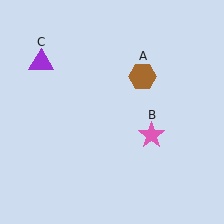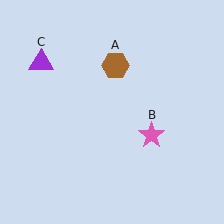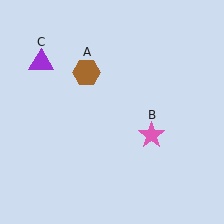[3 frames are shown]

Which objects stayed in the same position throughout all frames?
Pink star (object B) and purple triangle (object C) remained stationary.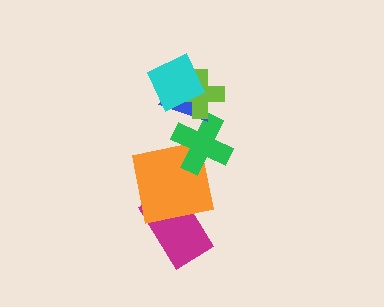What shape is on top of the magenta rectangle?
The orange square is on top of the magenta rectangle.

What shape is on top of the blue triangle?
The lime cross is on top of the blue triangle.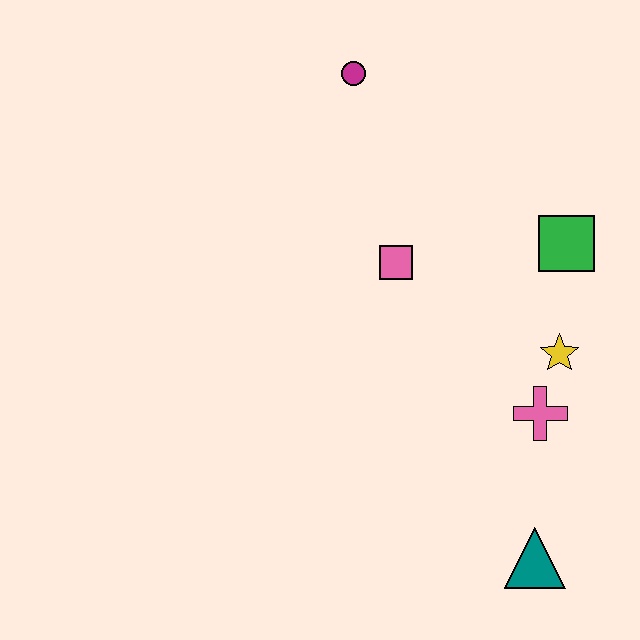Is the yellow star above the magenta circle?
No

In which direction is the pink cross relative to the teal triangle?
The pink cross is above the teal triangle.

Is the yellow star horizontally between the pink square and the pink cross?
No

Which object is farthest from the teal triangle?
The magenta circle is farthest from the teal triangle.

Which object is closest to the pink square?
The green square is closest to the pink square.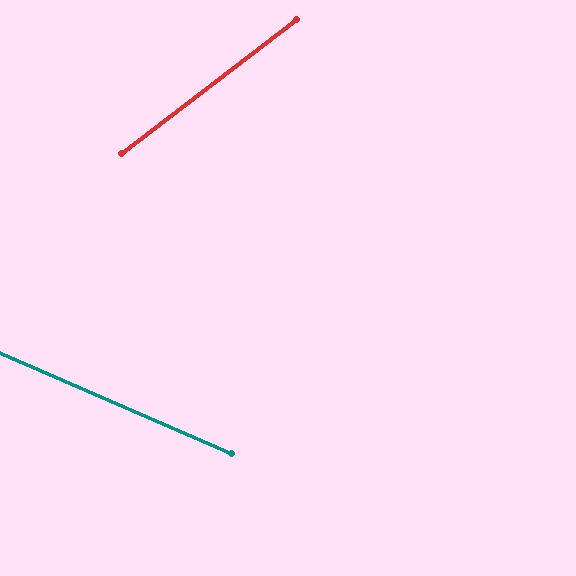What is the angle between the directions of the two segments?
Approximately 61 degrees.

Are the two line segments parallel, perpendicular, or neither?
Neither parallel nor perpendicular — they differ by about 61°.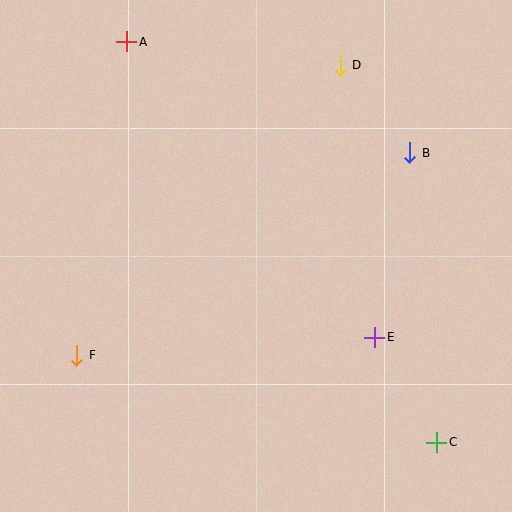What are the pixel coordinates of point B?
Point B is at (410, 153).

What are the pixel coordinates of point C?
Point C is at (437, 442).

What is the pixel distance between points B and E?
The distance between B and E is 188 pixels.